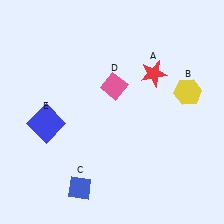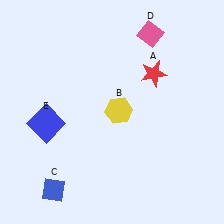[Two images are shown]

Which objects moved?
The objects that moved are: the yellow hexagon (B), the blue diamond (C), the pink diamond (D).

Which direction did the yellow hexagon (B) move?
The yellow hexagon (B) moved left.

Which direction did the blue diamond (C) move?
The blue diamond (C) moved left.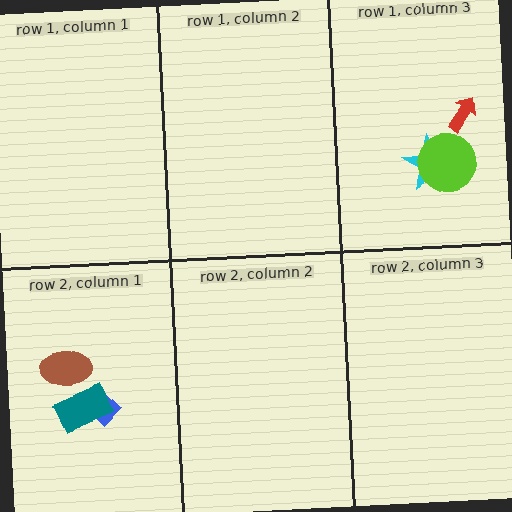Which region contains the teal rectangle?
The row 2, column 1 region.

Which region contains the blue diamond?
The row 2, column 1 region.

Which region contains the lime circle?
The row 1, column 3 region.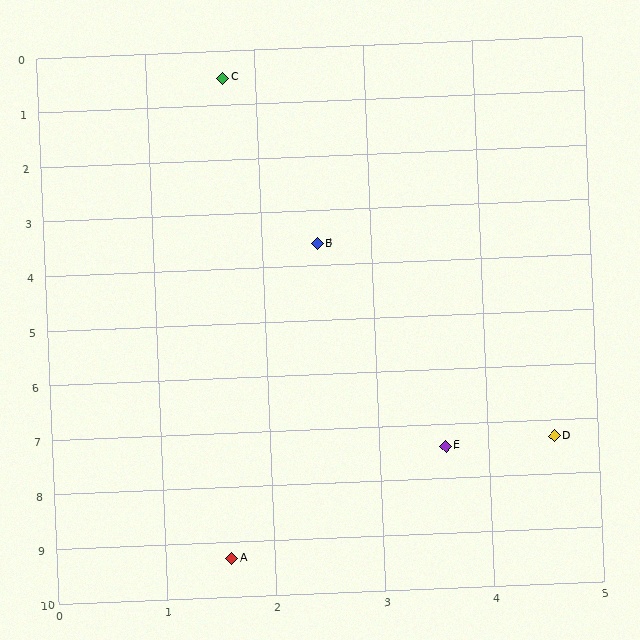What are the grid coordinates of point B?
Point B is at approximately (2.5, 3.6).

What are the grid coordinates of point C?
Point C is at approximately (1.7, 0.5).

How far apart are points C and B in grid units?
Points C and B are about 3.2 grid units apart.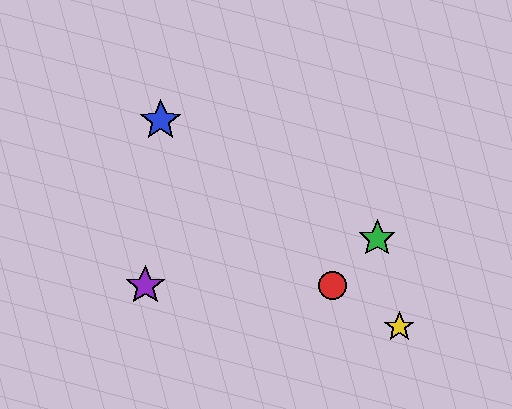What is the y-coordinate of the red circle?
The red circle is at y≈286.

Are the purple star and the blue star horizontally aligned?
No, the purple star is at y≈286 and the blue star is at y≈120.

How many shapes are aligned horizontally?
2 shapes (the red circle, the purple star) are aligned horizontally.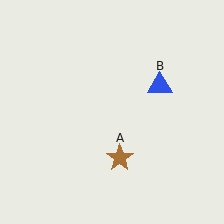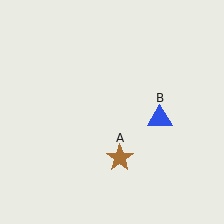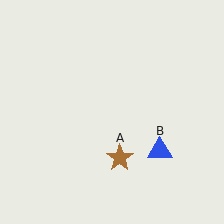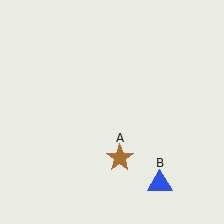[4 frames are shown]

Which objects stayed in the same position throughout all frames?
Brown star (object A) remained stationary.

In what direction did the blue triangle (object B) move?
The blue triangle (object B) moved down.